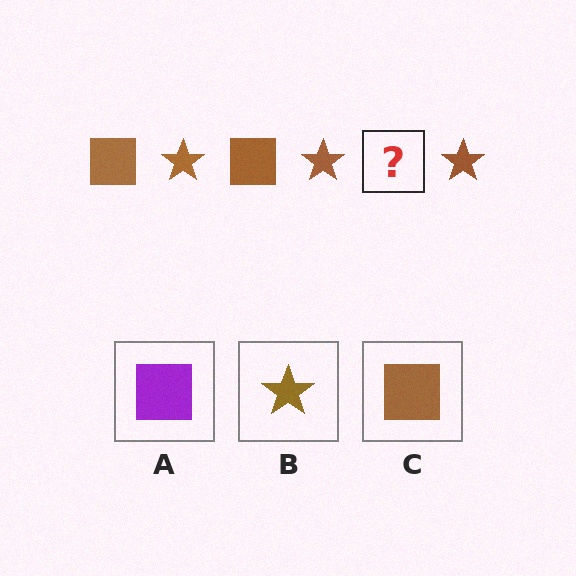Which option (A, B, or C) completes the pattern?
C.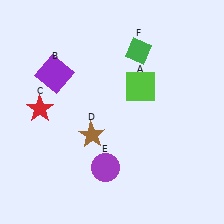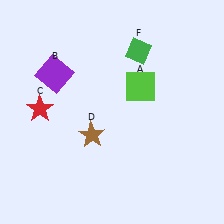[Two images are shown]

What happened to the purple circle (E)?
The purple circle (E) was removed in Image 2. It was in the bottom-left area of Image 1.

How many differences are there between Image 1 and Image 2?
There is 1 difference between the two images.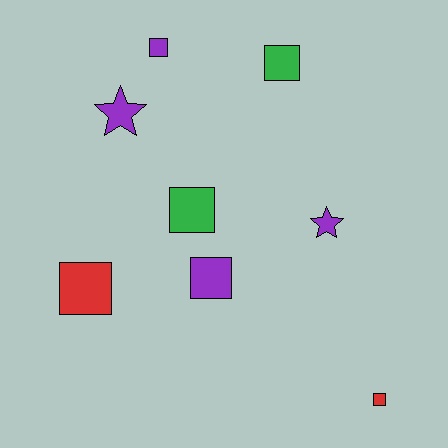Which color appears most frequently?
Purple, with 4 objects.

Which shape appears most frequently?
Square, with 6 objects.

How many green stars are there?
There are no green stars.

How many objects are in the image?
There are 8 objects.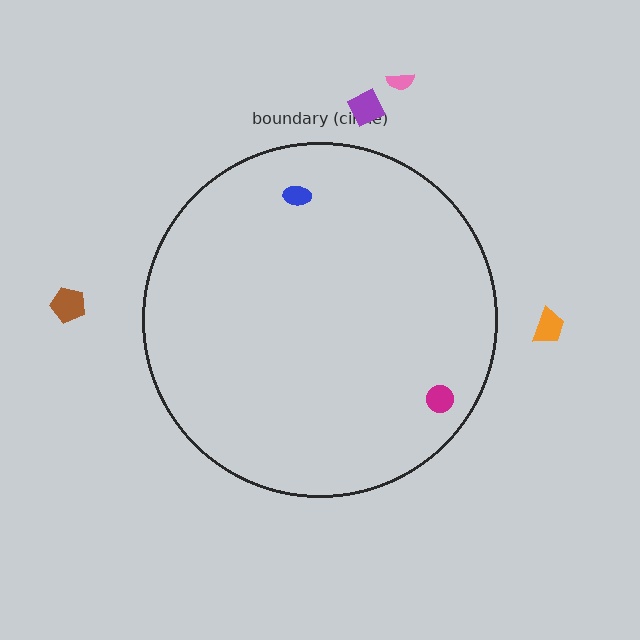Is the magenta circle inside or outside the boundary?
Inside.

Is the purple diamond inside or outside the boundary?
Outside.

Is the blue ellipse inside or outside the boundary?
Inside.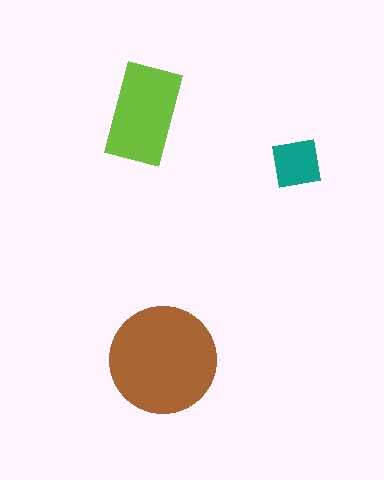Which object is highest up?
The lime rectangle is topmost.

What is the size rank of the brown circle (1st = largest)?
1st.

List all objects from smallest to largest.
The teal square, the lime rectangle, the brown circle.